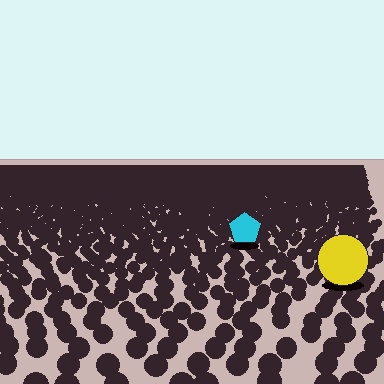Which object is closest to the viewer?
The yellow circle is closest. The texture marks near it are larger and more spread out.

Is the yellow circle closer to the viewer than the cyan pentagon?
Yes. The yellow circle is closer — you can tell from the texture gradient: the ground texture is coarser near it.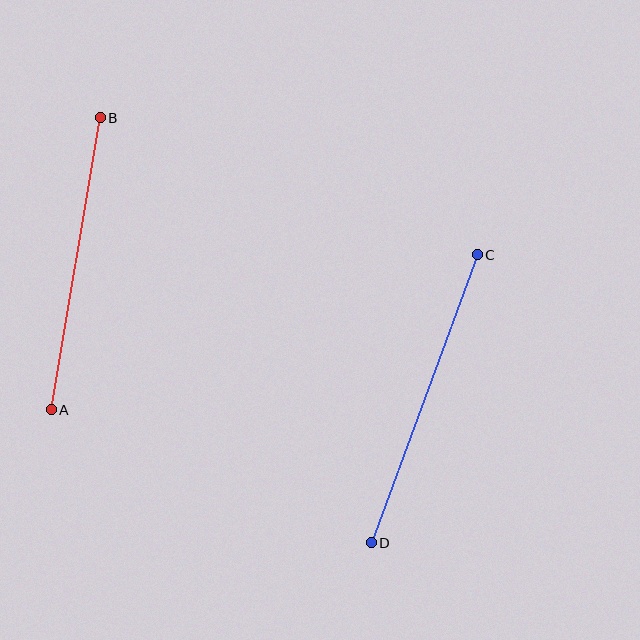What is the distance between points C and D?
The distance is approximately 307 pixels.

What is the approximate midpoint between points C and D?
The midpoint is at approximately (424, 399) pixels.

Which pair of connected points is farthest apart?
Points C and D are farthest apart.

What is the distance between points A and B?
The distance is approximately 296 pixels.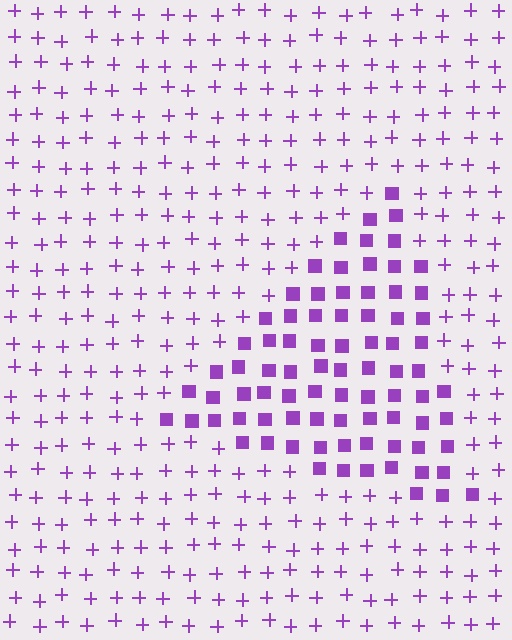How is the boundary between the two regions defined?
The boundary is defined by a change in element shape: squares inside vs. plus signs outside. All elements share the same color and spacing.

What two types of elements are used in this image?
The image uses squares inside the triangle region and plus signs outside it.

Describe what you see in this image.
The image is filled with small purple elements arranged in a uniform grid. A triangle-shaped region contains squares, while the surrounding area contains plus signs. The boundary is defined purely by the change in element shape.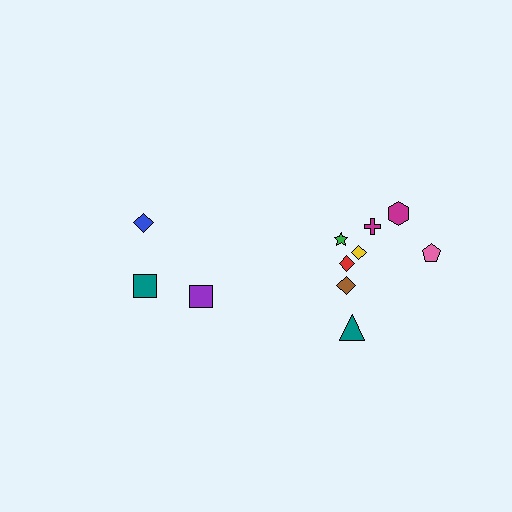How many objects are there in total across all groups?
There are 12 objects.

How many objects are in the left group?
There are 4 objects.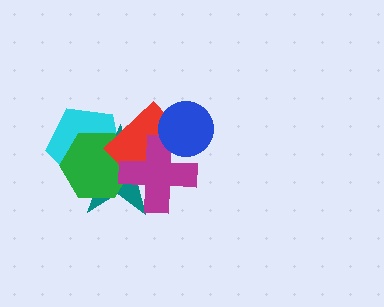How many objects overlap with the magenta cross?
4 objects overlap with the magenta cross.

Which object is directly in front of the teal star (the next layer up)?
The green hexagon is directly in front of the teal star.